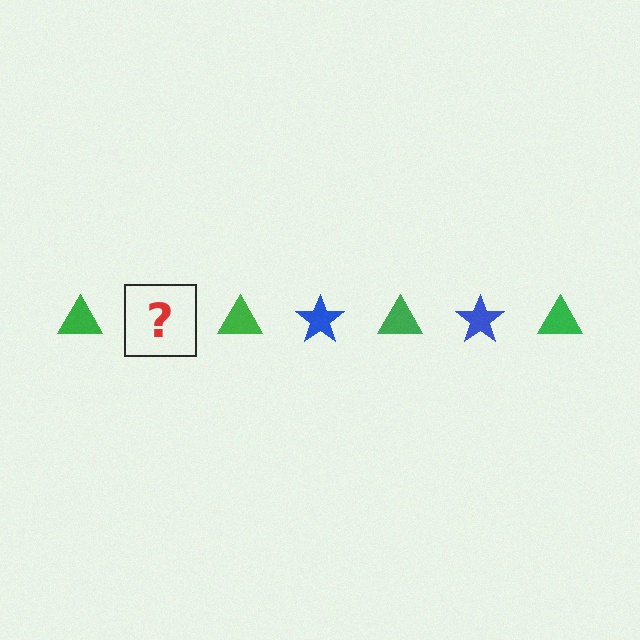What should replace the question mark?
The question mark should be replaced with a blue star.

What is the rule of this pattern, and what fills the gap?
The rule is that the pattern alternates between green triangle and blue star. The gap should be filled with a blue star.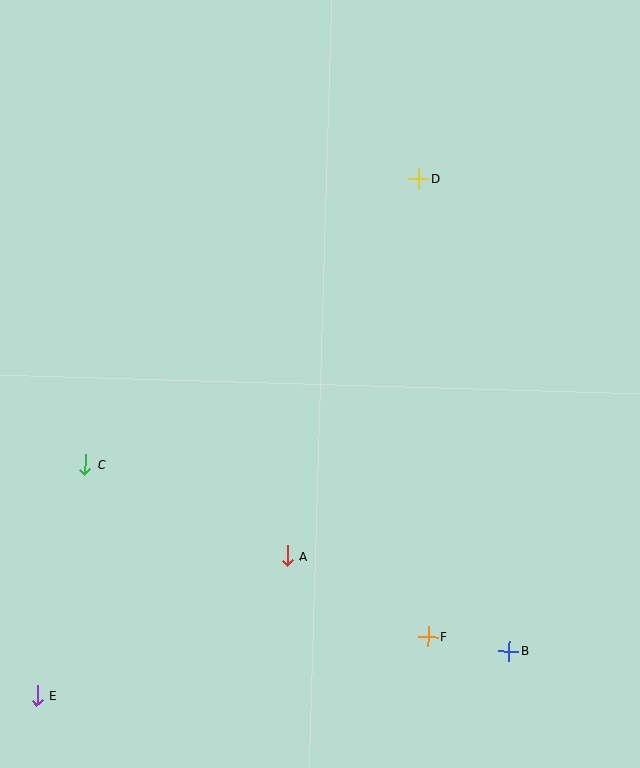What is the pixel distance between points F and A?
The distance between F and A is 163 pixels.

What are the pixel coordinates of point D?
Point D is at (419, 179).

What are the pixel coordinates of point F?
Point F is at (428, 637).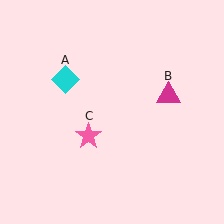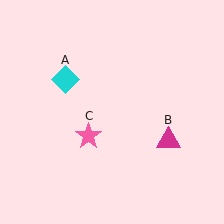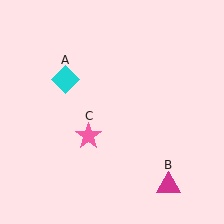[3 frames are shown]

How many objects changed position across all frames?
1 object changed position: magenta triangle (object B).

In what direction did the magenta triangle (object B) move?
The magenta triangle (object B) moved down.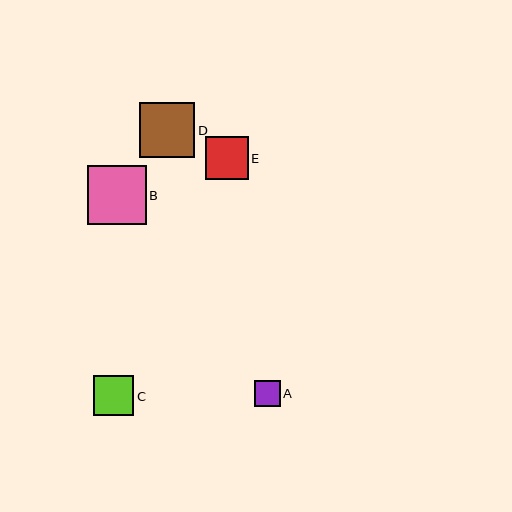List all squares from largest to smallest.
From largest to smallest: B, D, E, C, A.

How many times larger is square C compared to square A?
Square C is approximately 1.6 times the size of square A.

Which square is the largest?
Square B is the largest with a size of approximately 59 pixels.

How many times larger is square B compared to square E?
Square B is approximately 1.4 times the size of square E.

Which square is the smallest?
Square A is the smallest with a size of approximately 26 pixels.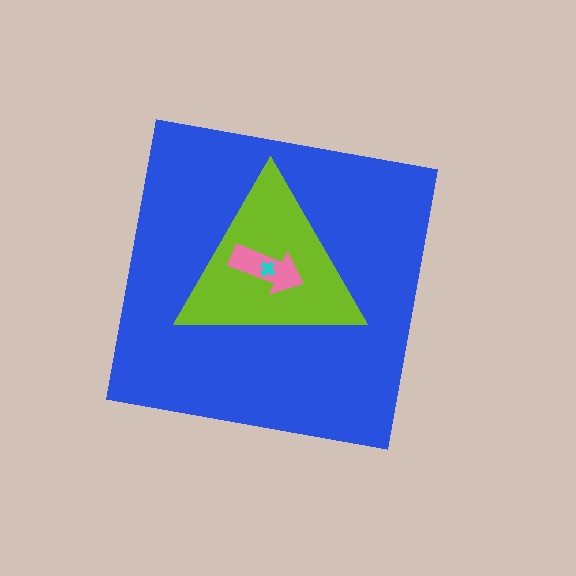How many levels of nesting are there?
4.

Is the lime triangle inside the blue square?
Yes.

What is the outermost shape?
The blue square.